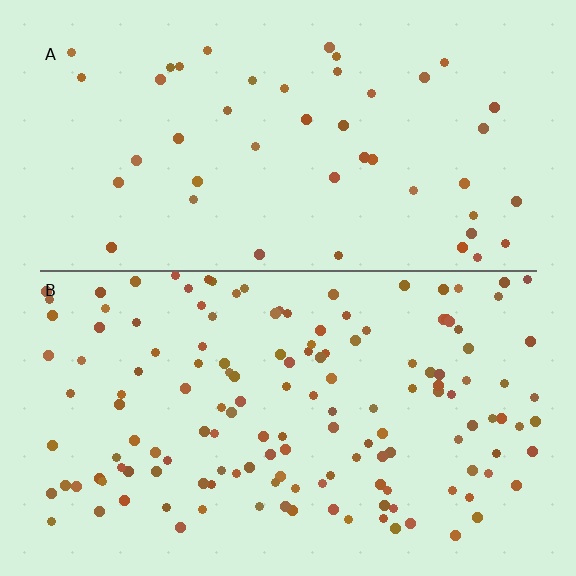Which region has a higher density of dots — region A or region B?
B (the bottom).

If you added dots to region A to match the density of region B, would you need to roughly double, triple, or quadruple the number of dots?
Approximately triple.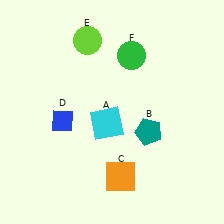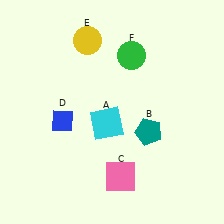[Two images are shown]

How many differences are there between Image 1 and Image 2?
There are 2 differences between the two images.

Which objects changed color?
C changed from orange to pink. E changed from lime to yellow.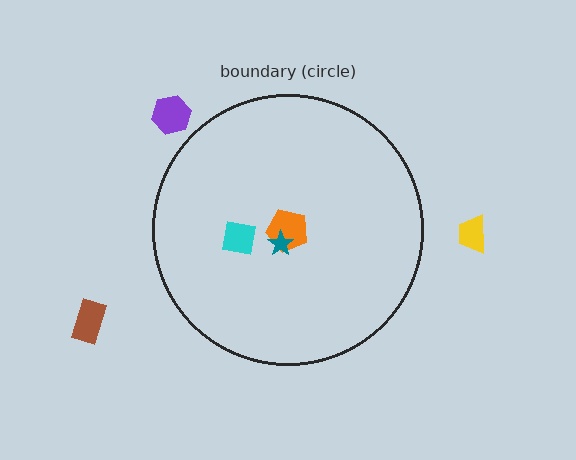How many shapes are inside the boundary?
3 inside, 3 outside.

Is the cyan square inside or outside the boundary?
Inside.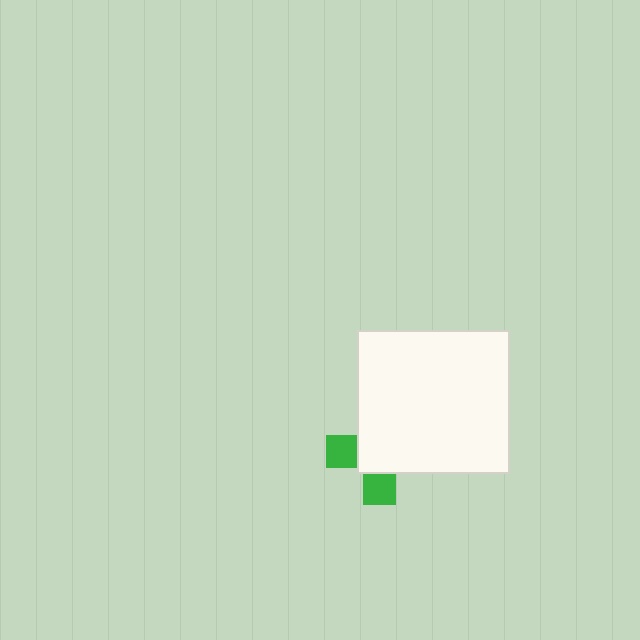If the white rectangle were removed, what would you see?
You would see the complete green cross.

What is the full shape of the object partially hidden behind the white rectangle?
The partially hidden object is a green cross.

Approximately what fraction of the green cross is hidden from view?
Roughly 65% of the green cross is hidden behind the white rectangle.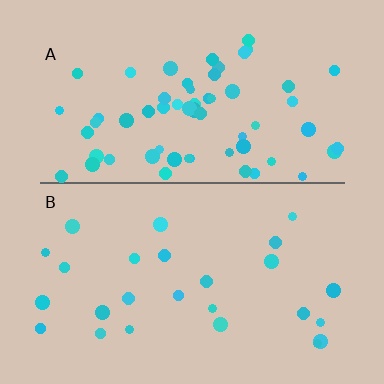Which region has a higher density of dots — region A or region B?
A (the top).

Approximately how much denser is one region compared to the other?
Approximately 2.4× — region A over region B.